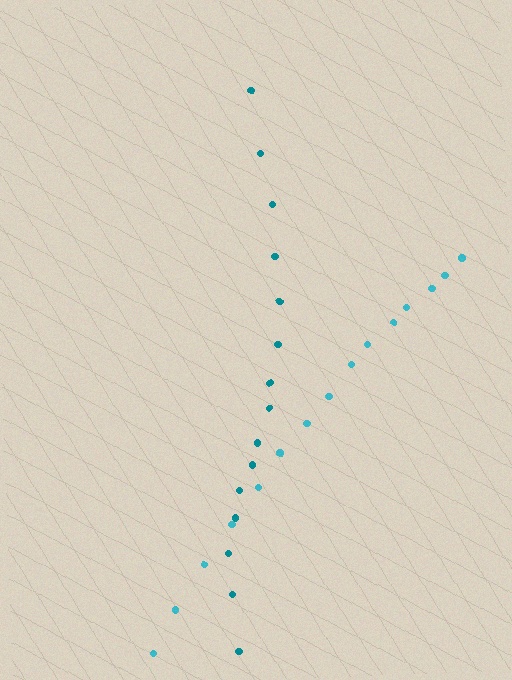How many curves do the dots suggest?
There are 2 distinct paths.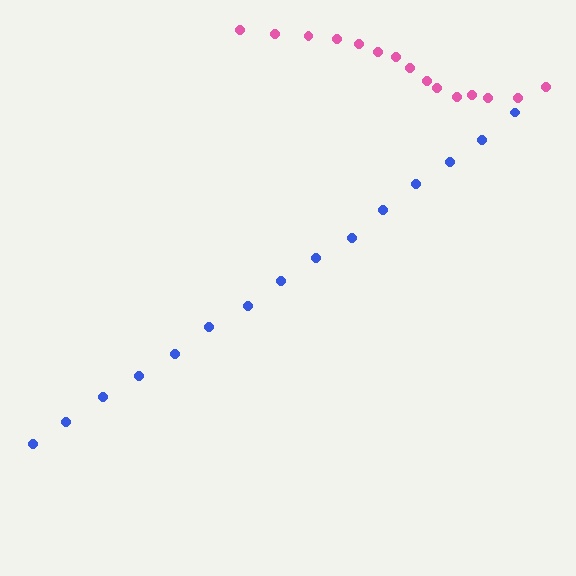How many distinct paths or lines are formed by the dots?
There are 2 distinct paths.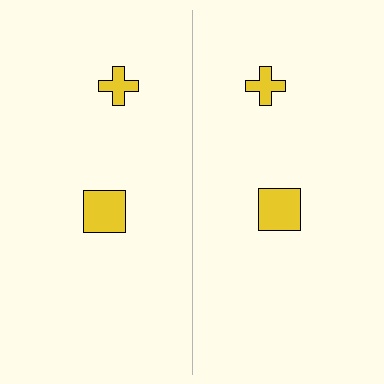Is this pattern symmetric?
Yes, this pattern has bilateral (reflection) symmetry.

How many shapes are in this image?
There are 4 shapes in this image.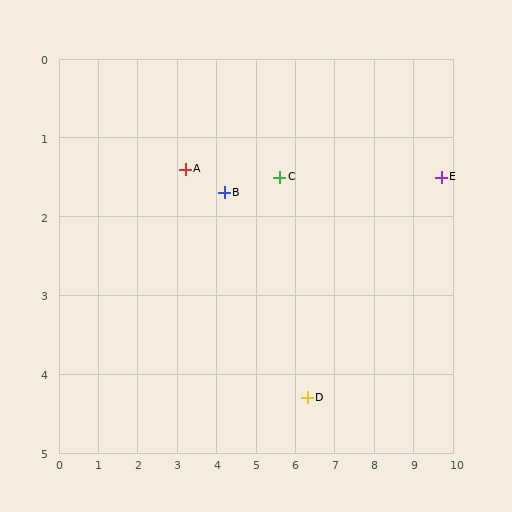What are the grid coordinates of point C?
Point C is at approximately (5.6, 1.5).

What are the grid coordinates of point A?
Point A is at approximately (3.2, 1.4).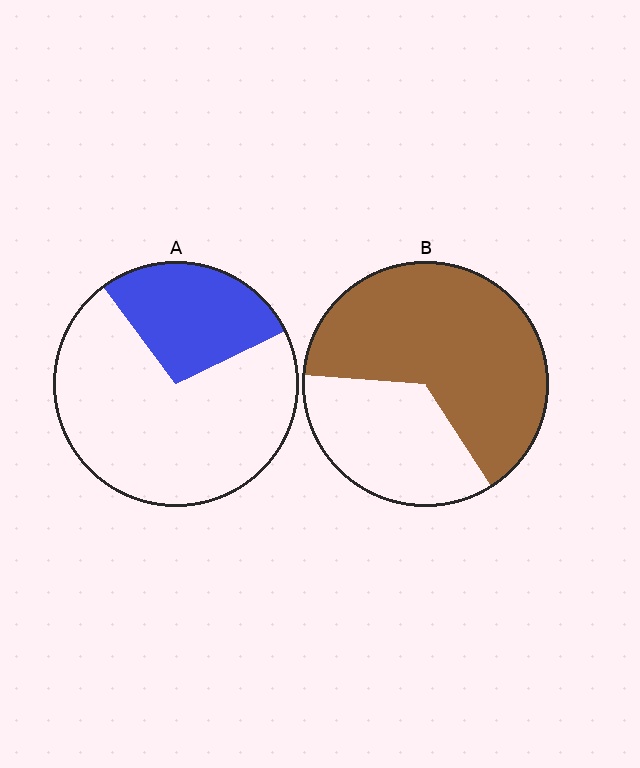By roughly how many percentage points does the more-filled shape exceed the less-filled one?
By roughly 35 percentage points (B over A).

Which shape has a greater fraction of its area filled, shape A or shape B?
Shape B.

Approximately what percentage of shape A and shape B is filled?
A is approximately 30% and B is approximately 65%.